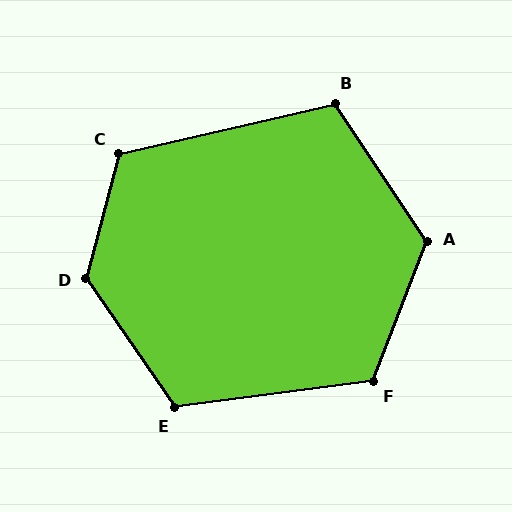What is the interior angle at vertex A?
Approximately 125 degrees (obtuse).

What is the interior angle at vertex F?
Approximately 119 degrees (obtuse).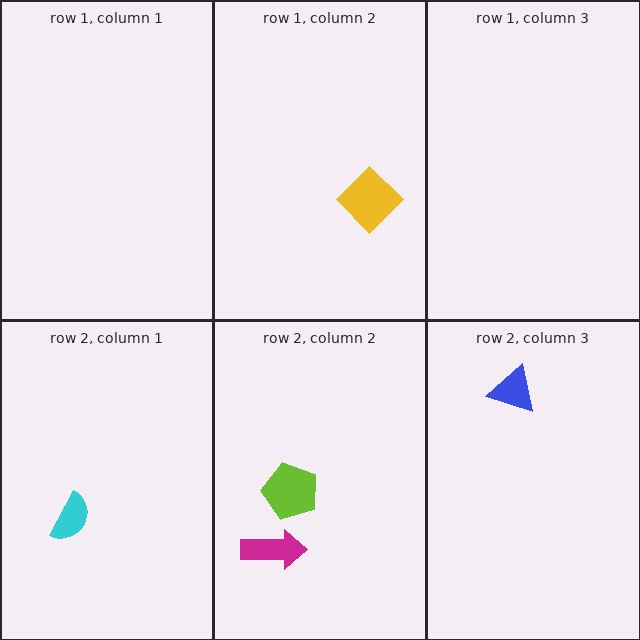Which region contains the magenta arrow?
The row 2, column 2 region.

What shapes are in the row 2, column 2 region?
The lime pentagon, the magenta arrow.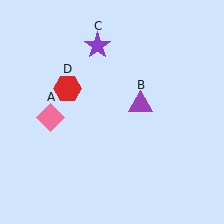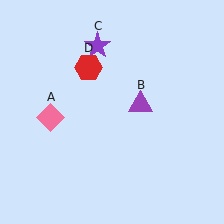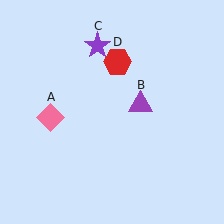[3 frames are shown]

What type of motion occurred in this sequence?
The red hexagon (object D) rotated clockwise around the center of the scene.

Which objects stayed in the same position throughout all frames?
Pink diamond (object A) and purple triangle (object B) and purple star (object C) remained stationary.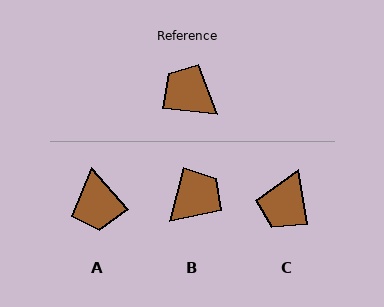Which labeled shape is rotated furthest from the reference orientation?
A, about 137 degrees away.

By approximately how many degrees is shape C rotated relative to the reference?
Approximately 105 degrees counter-clockwise.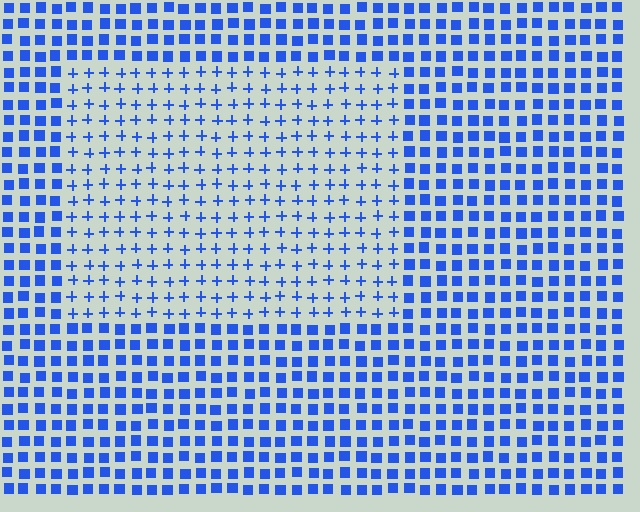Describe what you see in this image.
The image is filled with small blue elements arranged in a uniform grid. A rectangle-shaped region contains plus signs, while the surrounding area contains squares. The boundary is defined purely by the change in element shape.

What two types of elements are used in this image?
The image uses plus signs inside the rectangle region and squares outside it.